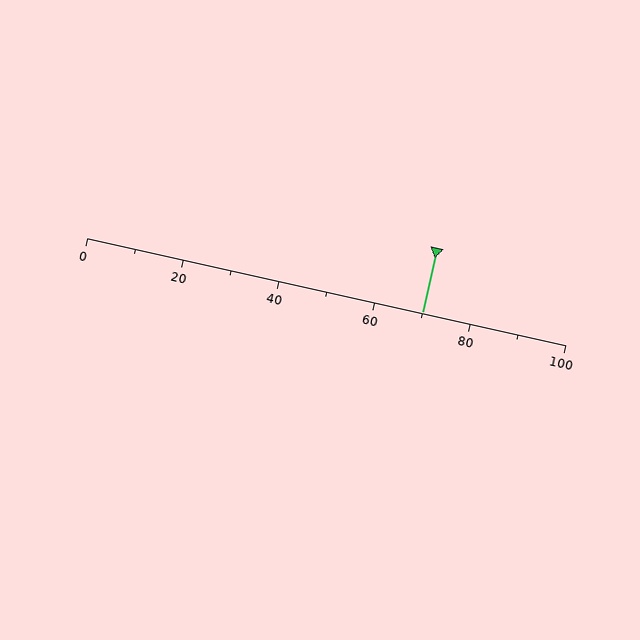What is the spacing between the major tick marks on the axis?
The major ticks are spaced 20 apart.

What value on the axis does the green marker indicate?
The marker indicates approximately 70.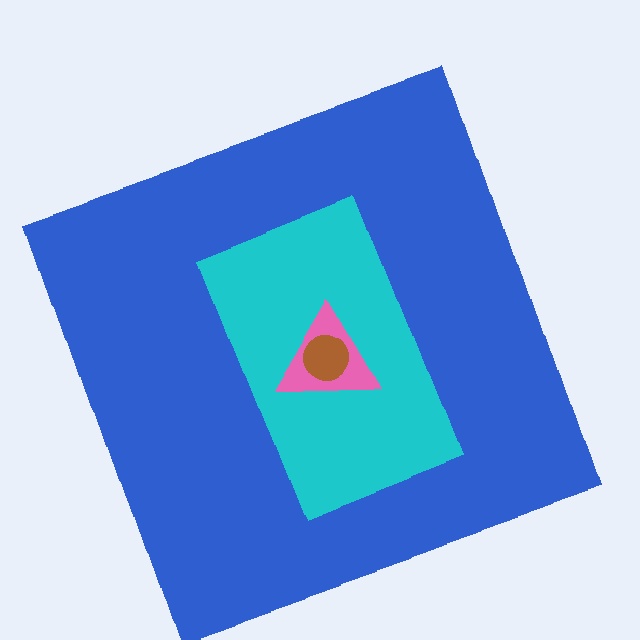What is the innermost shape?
The brown circle.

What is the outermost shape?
The blue square.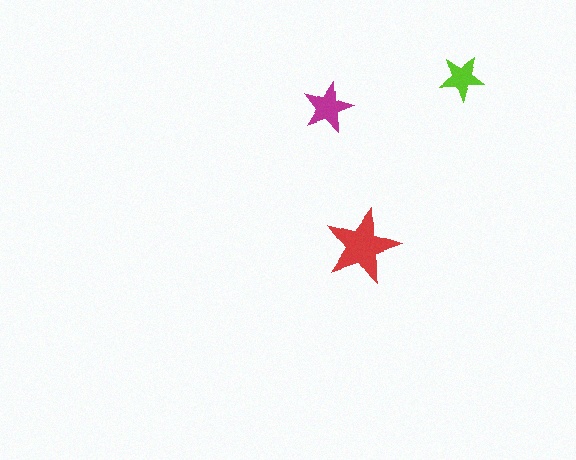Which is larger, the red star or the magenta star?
The red one.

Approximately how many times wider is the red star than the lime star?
About 1.5 times wider.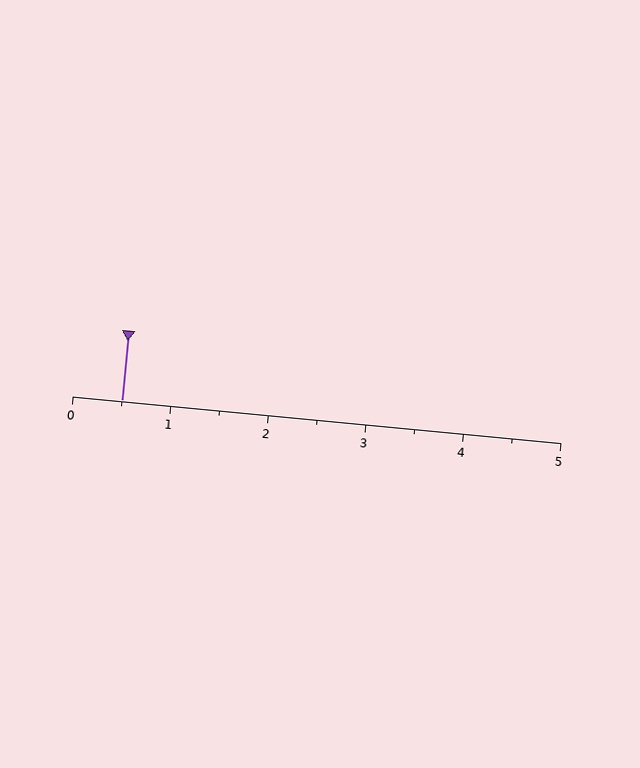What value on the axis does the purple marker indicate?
The marker indicates approximately 0.5.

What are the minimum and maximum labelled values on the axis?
The axis runs from 0 to 5.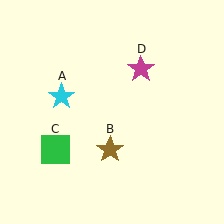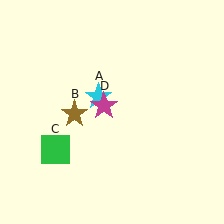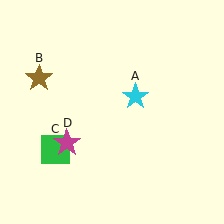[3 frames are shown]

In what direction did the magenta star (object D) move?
The magenta star (object D) moved down and to the left.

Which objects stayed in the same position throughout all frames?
Green square (object C) remained stationary.